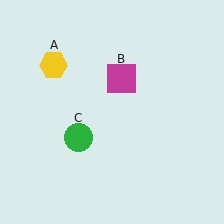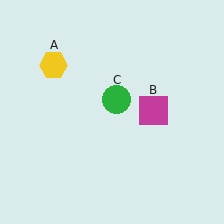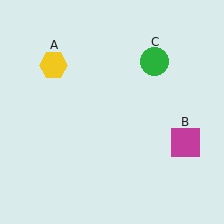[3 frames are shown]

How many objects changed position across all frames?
2 objects changed position: magenta square (object B), green circle (object C).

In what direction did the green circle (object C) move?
The green circle (object C) moved up and to the right.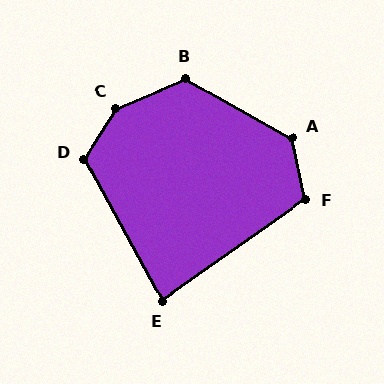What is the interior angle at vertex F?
Approximately 113 degrees (obtuse).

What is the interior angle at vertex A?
Approximately 131 degrees (obtuse).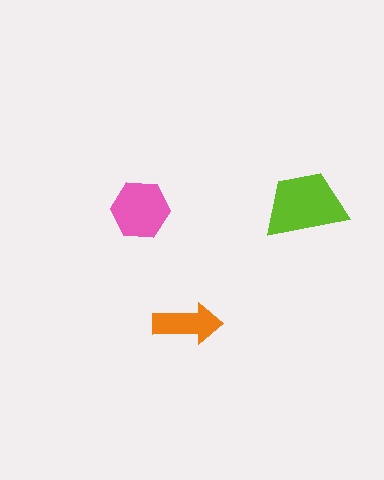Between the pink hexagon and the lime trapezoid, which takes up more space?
The lime trapezoid.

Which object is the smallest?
The orange arrow.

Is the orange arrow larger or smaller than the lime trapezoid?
Smaller.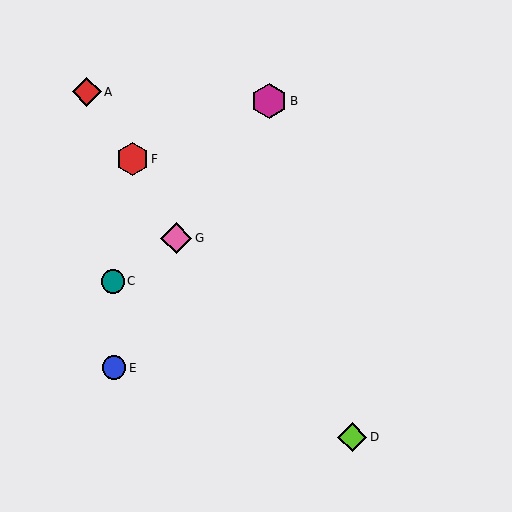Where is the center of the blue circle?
The center of the blue circle is at (114, 368).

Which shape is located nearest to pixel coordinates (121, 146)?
The red hexagon (labeled F) at (132, 159) is nearest to that location.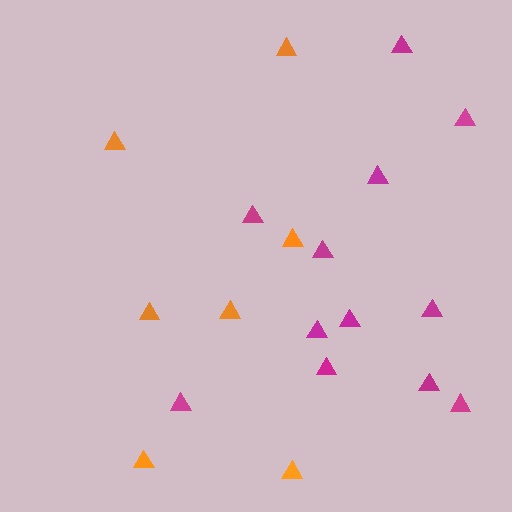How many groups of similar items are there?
There are 2 groups: one group of orange triangles (7) and one group of magenta triangles (12).